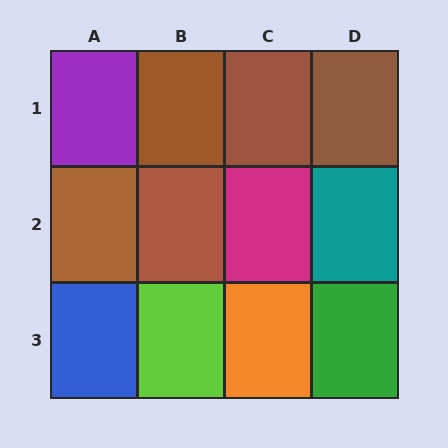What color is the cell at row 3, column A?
Blue.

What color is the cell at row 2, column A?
Brown.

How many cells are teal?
1 cell is teal.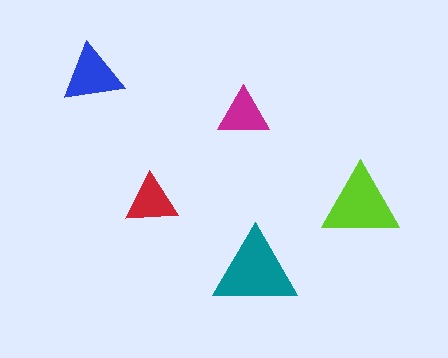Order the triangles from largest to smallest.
the teal one, the lime one, the blue one, the red one, the magenta one.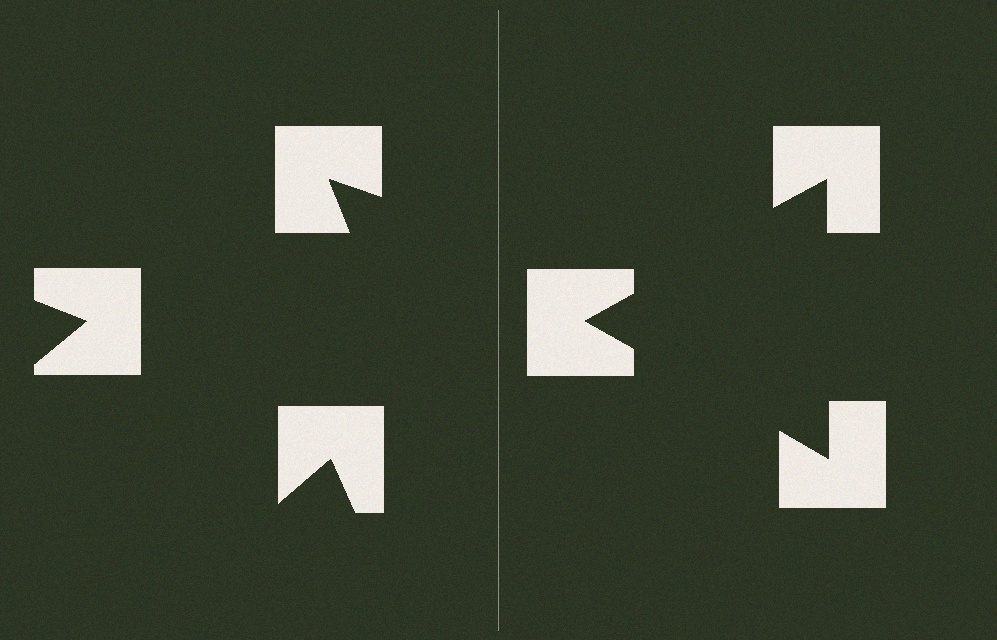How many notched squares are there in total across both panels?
6 — 3 on each side.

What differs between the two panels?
The notched squares are positioned identically on both sides; only the wedge orientations differ. On the right they align to a triangle; on the left they are misaligned.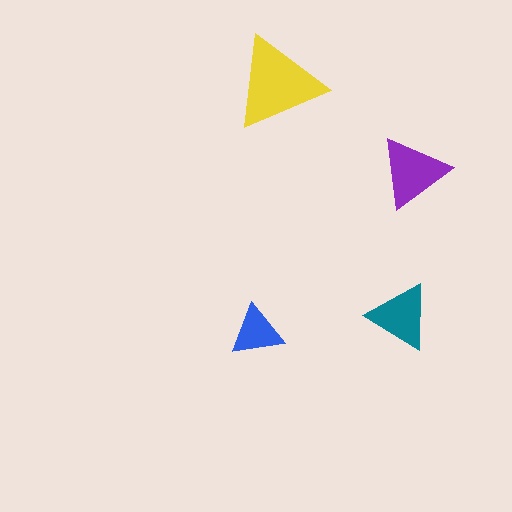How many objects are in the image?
There are 4 objects in the image.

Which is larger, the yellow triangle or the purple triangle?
The yellow one.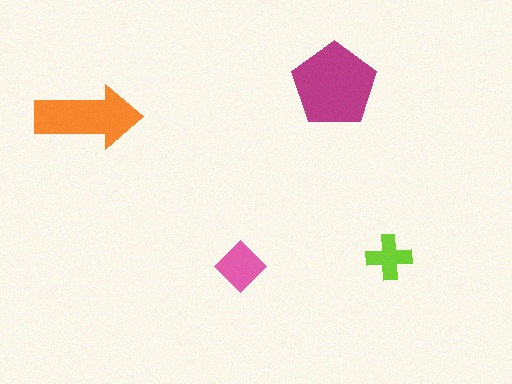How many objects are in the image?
There are 4 objects in the image.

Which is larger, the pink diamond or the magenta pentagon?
The magenta pentagon.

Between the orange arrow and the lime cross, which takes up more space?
The orange arrow.